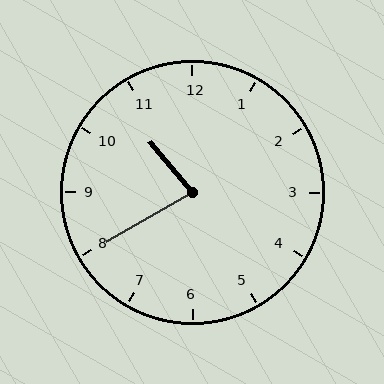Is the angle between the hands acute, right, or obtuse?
It is acute.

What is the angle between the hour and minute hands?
Approximately 80 degrees.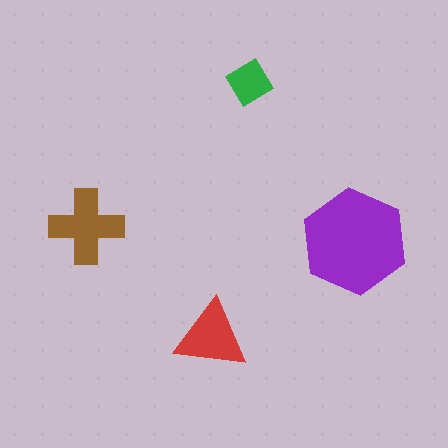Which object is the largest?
The purple hexagon.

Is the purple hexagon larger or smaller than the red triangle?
Larger.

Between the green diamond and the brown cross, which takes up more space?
The brown cross.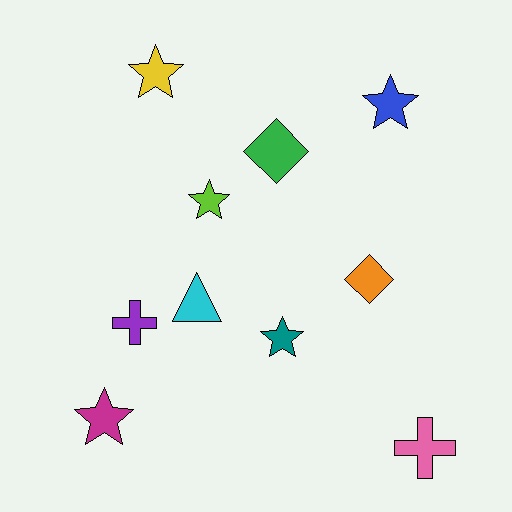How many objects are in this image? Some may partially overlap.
There are 10 objects.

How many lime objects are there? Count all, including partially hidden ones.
There is 1 lime object.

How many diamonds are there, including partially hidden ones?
There are 2 diamonds.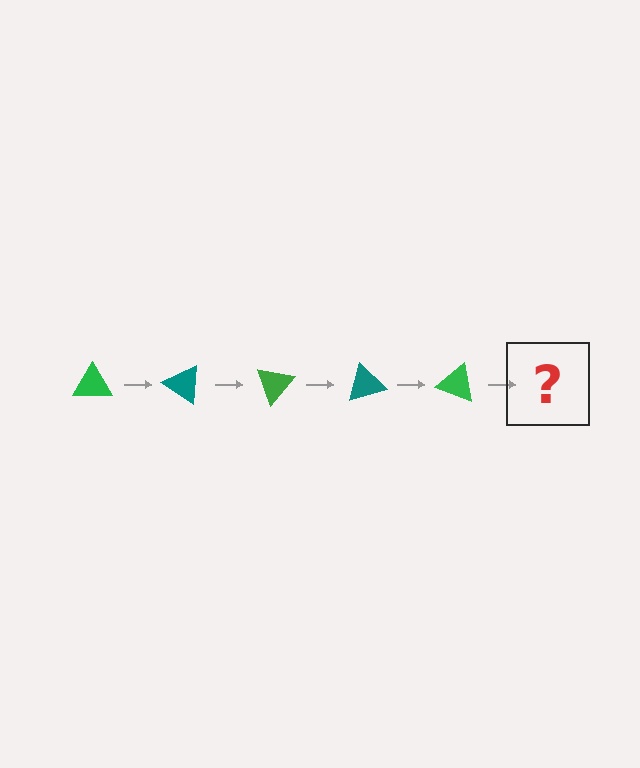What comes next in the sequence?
The next element should be a teal triangle, rotated 175 degrees from the start.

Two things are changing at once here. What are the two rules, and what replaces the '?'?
The two rules are that it rotates 35 degrees each step and the color cycles through green and teal. The '?' should be a teal triangle, rotated 175 degrees from the start.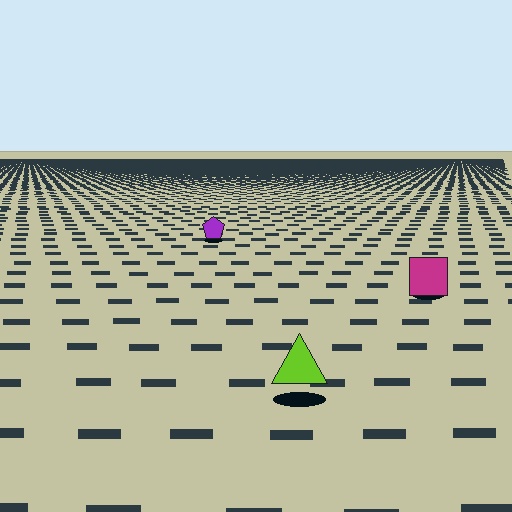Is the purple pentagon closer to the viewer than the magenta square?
No. The magenta square is closer — you can tell from the texture gradient: the ground texture is coarser near it.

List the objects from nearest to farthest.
From nearest to farthest: the lime triangle, the magenta square, the purple pentagon.